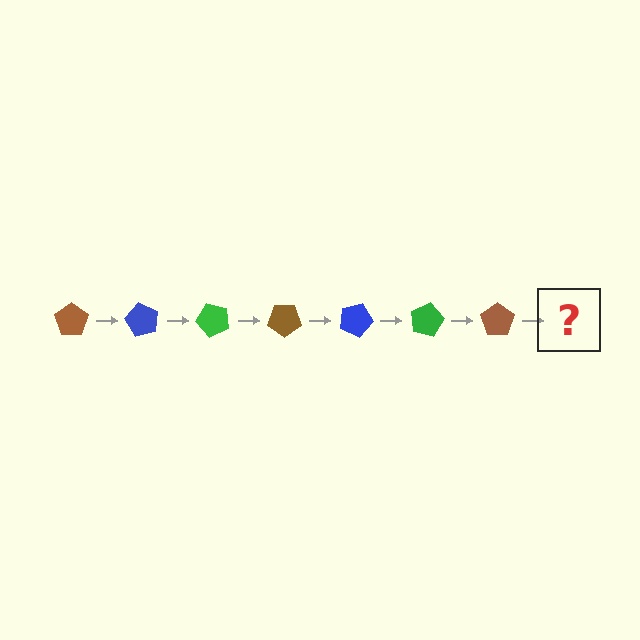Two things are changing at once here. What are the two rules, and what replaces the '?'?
The two rules are that it rotates 60 degrees each step and the color cycles through brown, blue, and green. The '?' should be a blue pentagon, rotated 420 degrees from the start.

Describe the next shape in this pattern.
It should be a blue pentagon, rotated 420 degrees from the start.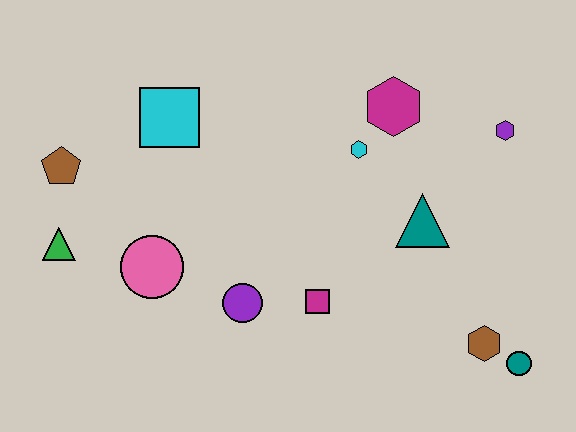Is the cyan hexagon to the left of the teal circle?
Yes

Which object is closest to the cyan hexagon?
The magenta hexagon is closest to the cyan hexagon.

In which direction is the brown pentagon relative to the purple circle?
The brown pentagon is to the left of the purple circle.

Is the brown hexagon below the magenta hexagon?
Yes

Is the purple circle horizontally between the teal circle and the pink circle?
Yes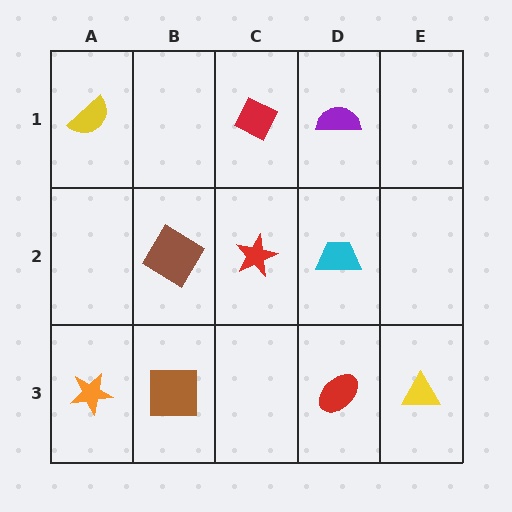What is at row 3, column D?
A red ellipse.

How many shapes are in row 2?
3 shapes.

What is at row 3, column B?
A brown square.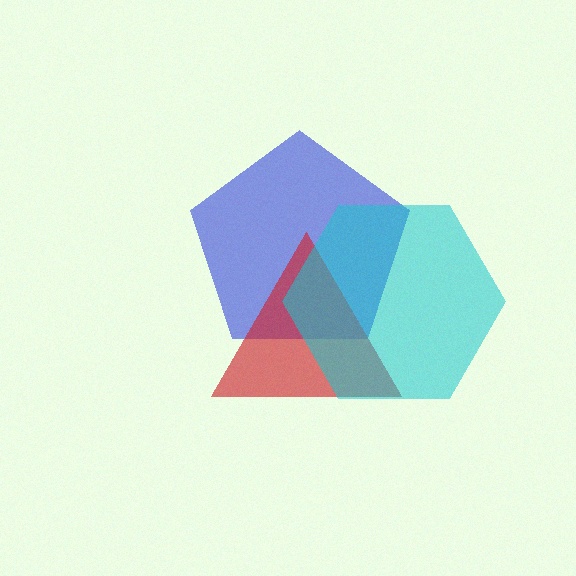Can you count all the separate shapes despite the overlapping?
Yes, there are 3 separate shapes.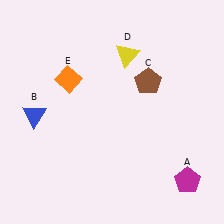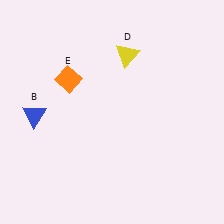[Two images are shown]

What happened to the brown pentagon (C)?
The brown pentagon (C) was removed in Image 2. It was in the top-right area of Image 1.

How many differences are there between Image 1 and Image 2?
There are 2 differences between the two images.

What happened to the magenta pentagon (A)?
The magenta pentagon (A) was removed in Image 2. It was in the bottom-right area of Image 1.